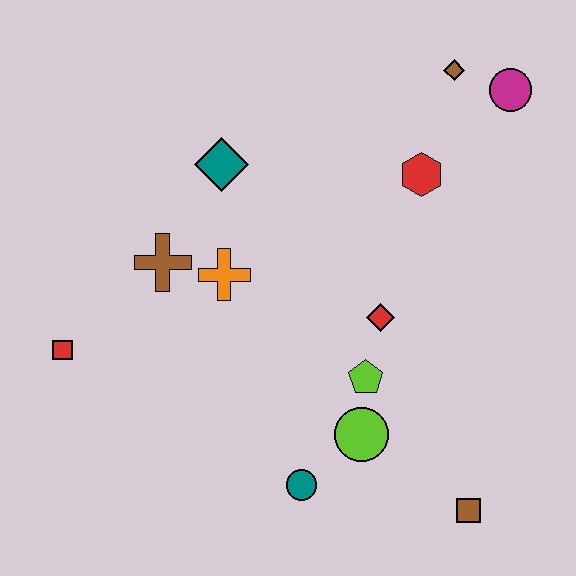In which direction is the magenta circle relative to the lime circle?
The magenta circle is above the lime circle.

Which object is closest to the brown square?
The lime circle is closest to the brown square.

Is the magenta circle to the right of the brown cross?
Yes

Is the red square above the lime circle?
Yes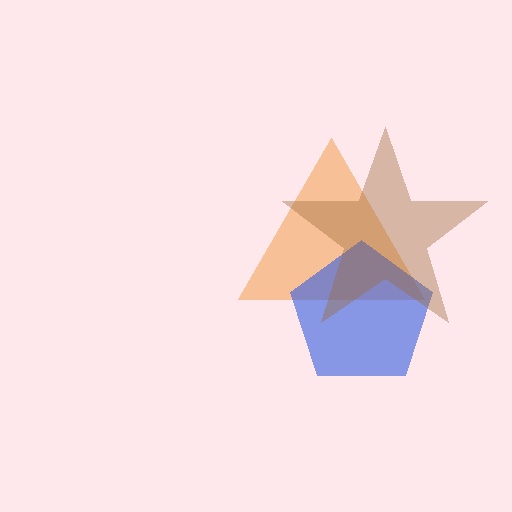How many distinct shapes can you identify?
There are 3 distinct shapes: an orange triangle, a blue pentagon, a brown star.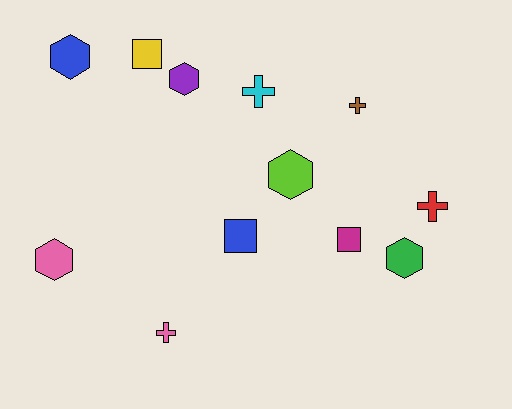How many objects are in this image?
There are 12 objects.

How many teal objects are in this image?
There are no teal objects.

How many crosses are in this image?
There are 4 crosses.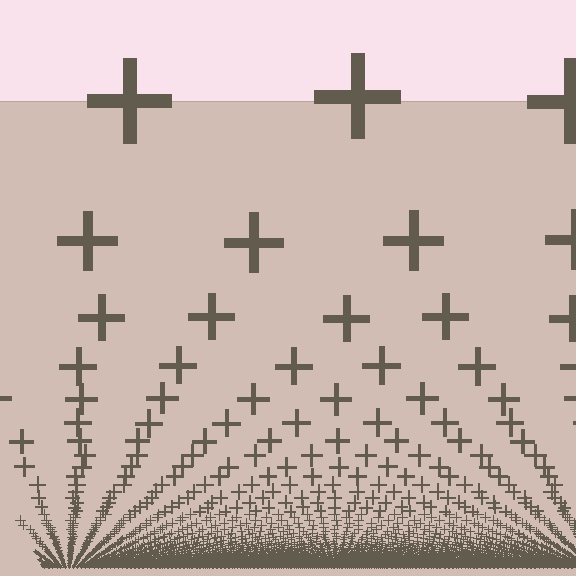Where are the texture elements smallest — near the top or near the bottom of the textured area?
Near the bottom.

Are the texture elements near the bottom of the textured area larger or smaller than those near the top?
Smaller. The gradient is inverted — elements near the bottom are smaller and denser.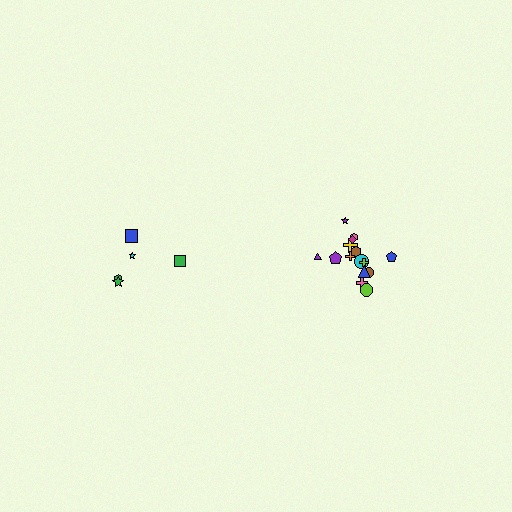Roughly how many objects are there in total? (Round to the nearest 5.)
Roughly 20 objects in total.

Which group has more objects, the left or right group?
The right group.